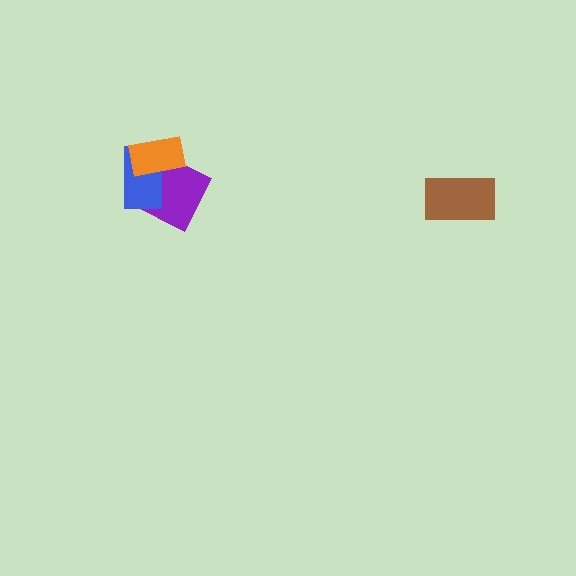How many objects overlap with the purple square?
2 objects overlap with the purple square.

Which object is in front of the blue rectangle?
The orange rectangle is in front of the blue rectangle.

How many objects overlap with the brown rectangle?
0 objects overlap with the brown rectangle.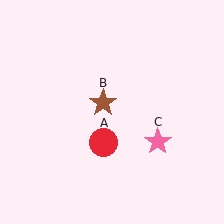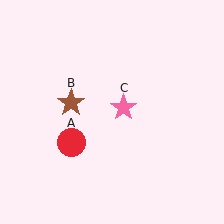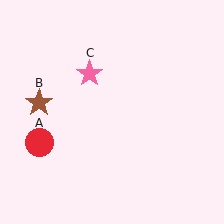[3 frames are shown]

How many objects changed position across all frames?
3 objects changed position: red circle (object A), brown star (object B), pink star (object C).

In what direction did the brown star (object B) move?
The brown star (object B) moved left.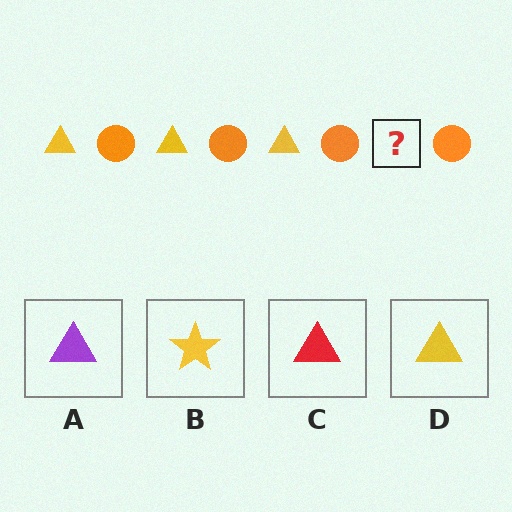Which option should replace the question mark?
Option D.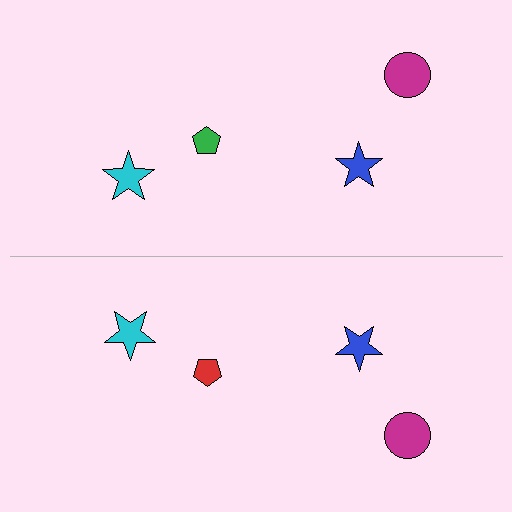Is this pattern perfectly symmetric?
No, the pattern is not perfectly symmetric. The red pentagon on the bottom side breaks the symmetry — its mirror counterpart is green.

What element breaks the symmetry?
The red pentagon on the bottom side breaks the symmetry — its mirror counterpart is green.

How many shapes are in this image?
There are 8 shapes in this image.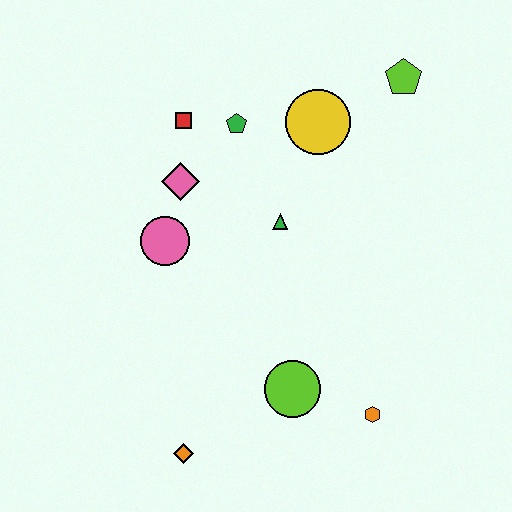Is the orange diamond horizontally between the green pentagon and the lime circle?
No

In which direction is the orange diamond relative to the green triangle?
The orange diamond is below the green triangle.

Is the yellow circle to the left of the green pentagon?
No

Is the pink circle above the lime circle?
Yes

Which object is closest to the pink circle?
The pink diamond is closest to the pink circle.